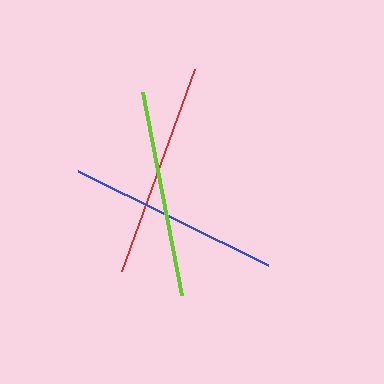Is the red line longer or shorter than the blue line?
The red line is longer than the blue line.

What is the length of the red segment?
The red segment is approximately 215 pixels long.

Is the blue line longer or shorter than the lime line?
The blue line is longer than the lime line.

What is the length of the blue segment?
The blue segment is approximately 211 pixels long.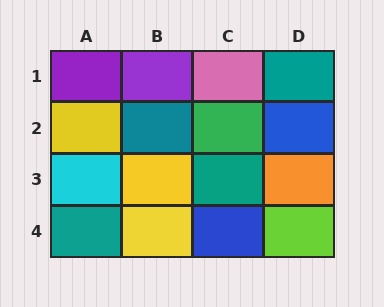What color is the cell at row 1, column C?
Pink.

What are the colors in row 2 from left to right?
Yellow, teal, green, blue.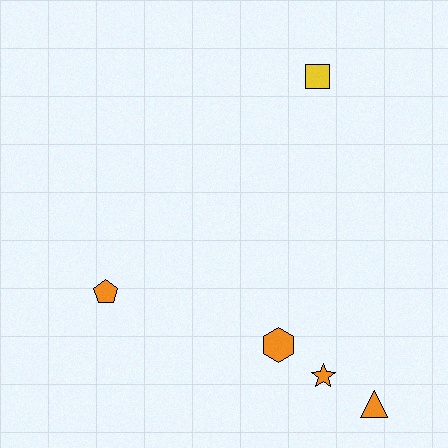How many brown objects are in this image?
There are no brown objects.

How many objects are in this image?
There are 5 objects.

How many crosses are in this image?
There are no crosses.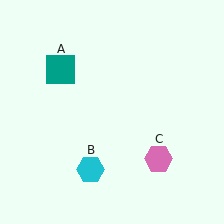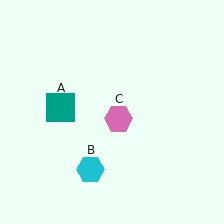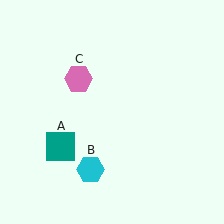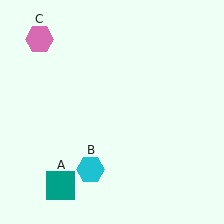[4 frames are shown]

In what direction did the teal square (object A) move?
The teal square (object A) moved down.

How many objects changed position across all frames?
2 objects changed position: teal square (object A), pink hexagon (object C).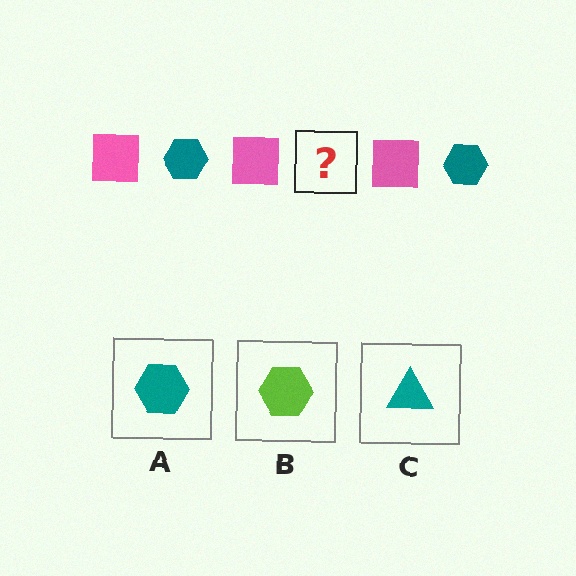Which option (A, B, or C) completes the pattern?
A.